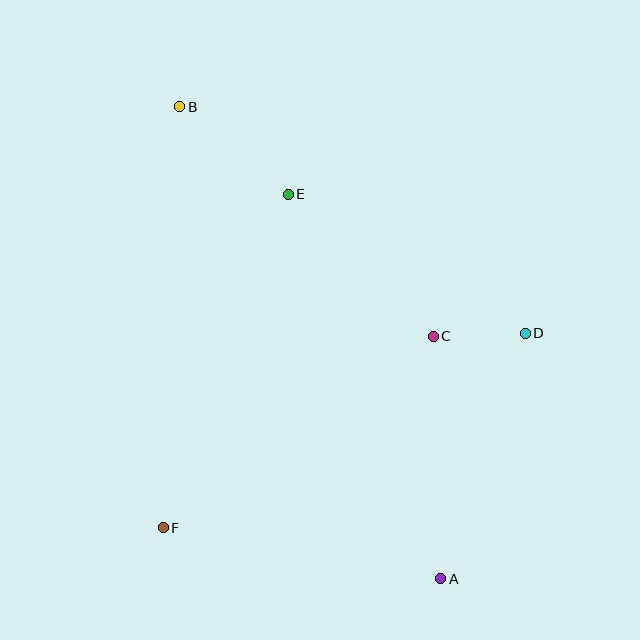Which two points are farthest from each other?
Points A and B are farthest from each other.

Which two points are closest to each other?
Points C and D are closest to each other.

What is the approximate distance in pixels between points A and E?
The distance between A and E is approximately 414 pixels.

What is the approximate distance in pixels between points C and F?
The distance between C and F is approximately 331 pixels.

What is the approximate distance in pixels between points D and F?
The distance between D and F is approximately 411 pixels.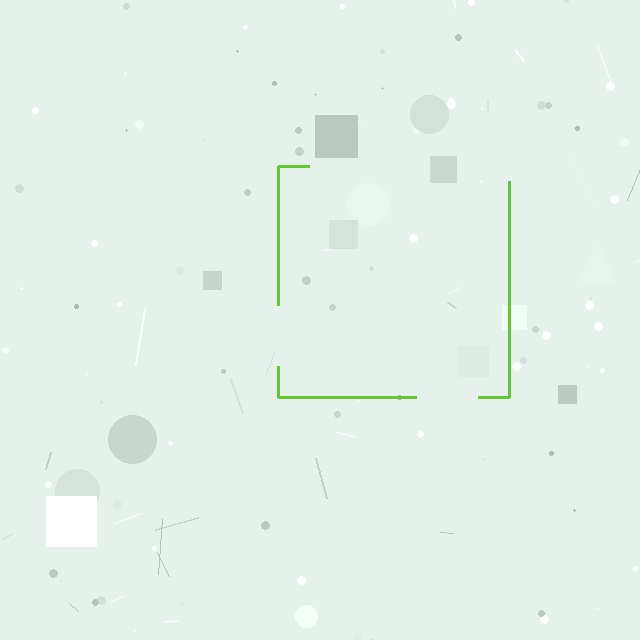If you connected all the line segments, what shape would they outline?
They would outline a square.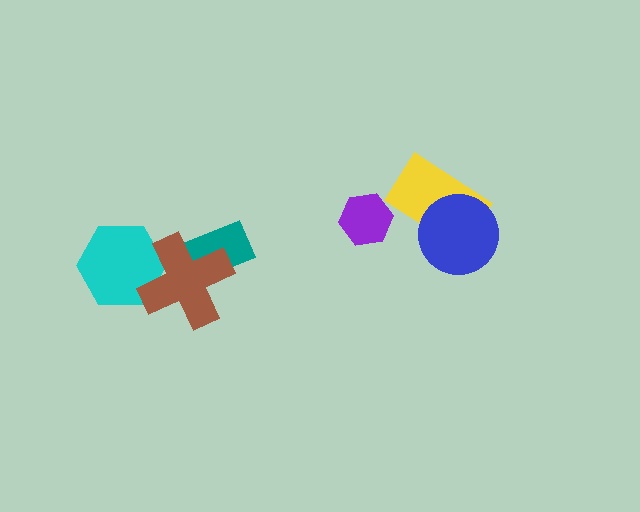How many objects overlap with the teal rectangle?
1 object overlaps with the teal rectangle.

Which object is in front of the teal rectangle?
The brown cross is in front of the teal rectangle.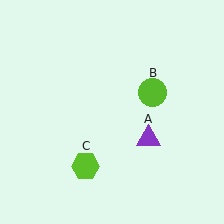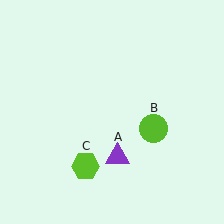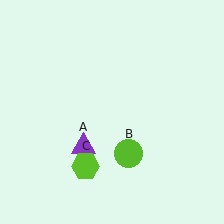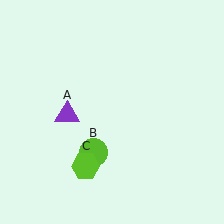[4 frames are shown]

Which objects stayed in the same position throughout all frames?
Lime hexagon (object C) remained stationary.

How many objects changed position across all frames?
2 objects changed position: purple triangle (object A), lime circle (object B).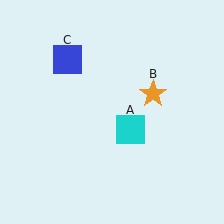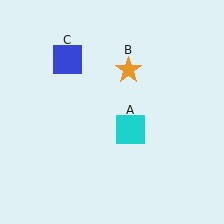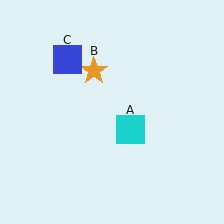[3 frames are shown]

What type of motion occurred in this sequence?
The orange star (object B) rotated counterclockwise around the center of the scene.